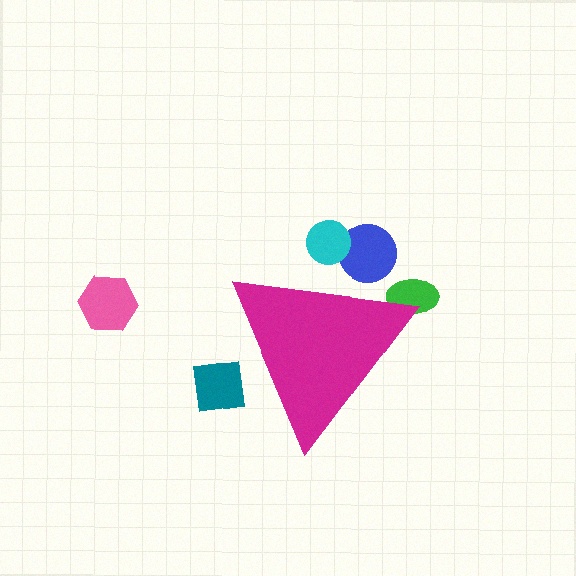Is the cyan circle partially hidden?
Yes, the cyan circle is partially hidden behind the magenta triangle.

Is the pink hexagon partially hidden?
No, the pink hexagon is fully visible.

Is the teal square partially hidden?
Yes, the teal square is partially hidden behind the magenta triangle.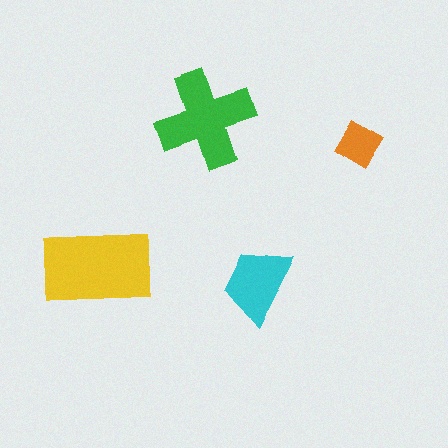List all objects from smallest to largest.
The orange diamond, the cyan trapezoid, the green cross, the yellow rectangle.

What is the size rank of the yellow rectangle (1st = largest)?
1st.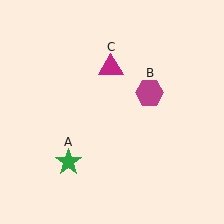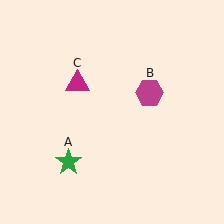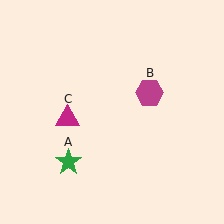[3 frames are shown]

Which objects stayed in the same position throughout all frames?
Green star (object A) and magenta hexagon (object B) remained stationary.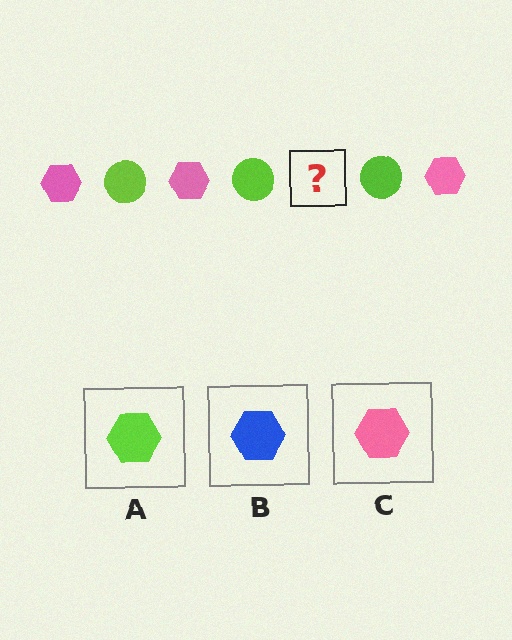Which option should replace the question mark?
Option C.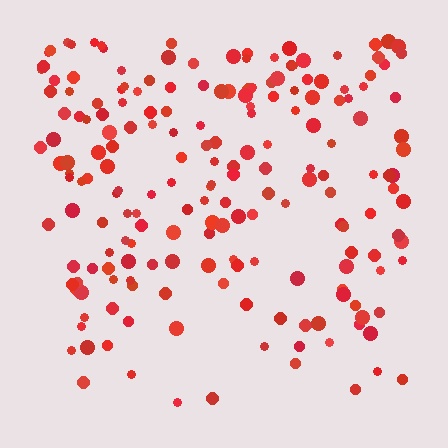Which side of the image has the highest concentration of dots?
The top.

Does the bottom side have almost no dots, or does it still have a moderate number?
Still a moderate number, just noticeably fewer than the top.